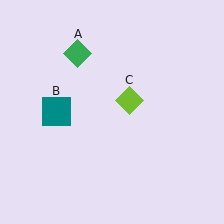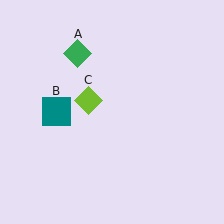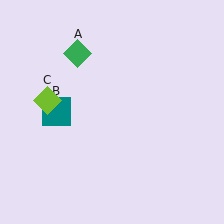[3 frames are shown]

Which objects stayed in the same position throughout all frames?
Green diamond (object A) and teal square (object B) remained stationary.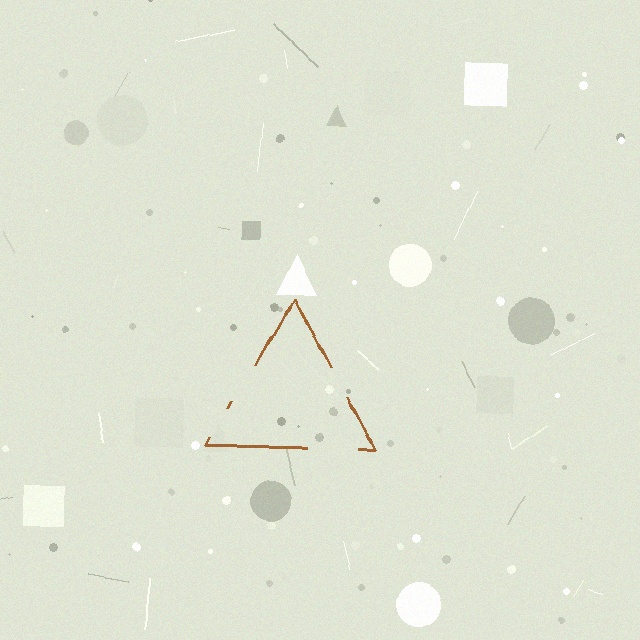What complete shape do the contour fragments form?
The contour fragments form a triangle.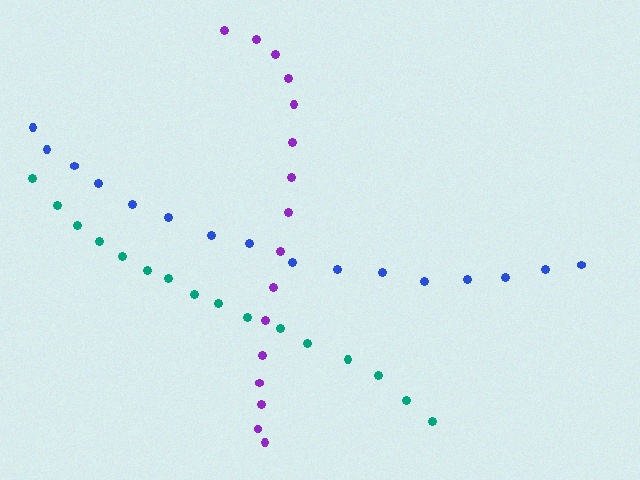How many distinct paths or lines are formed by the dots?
There are 3 distinct paths.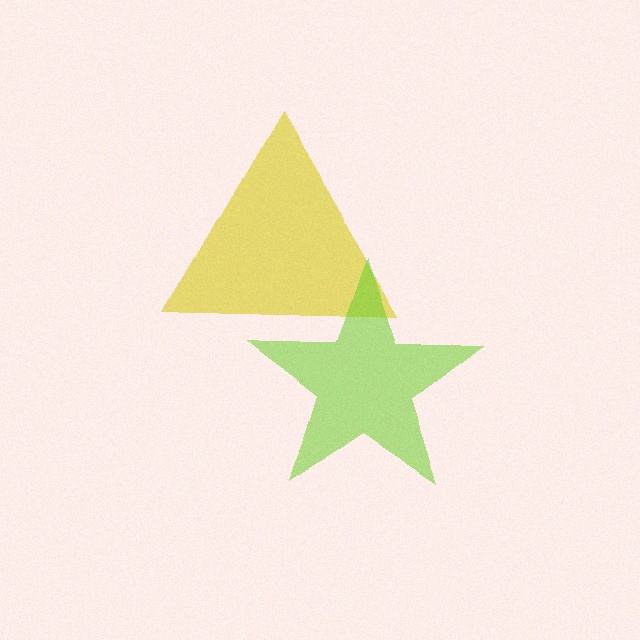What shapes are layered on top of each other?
The layered shapes are: a yellow triangle, a lime star.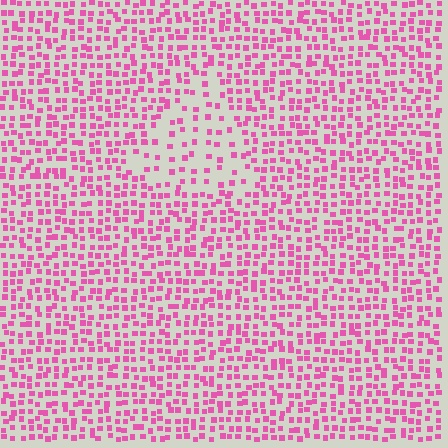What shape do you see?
I see a triangle.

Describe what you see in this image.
The image contains small pink elements arranged at two different densities. A triangle-shaped region is visible where the elements are less densely packed than the surrounding area.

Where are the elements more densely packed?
The elements are more densely packed outside the triangle boundary.